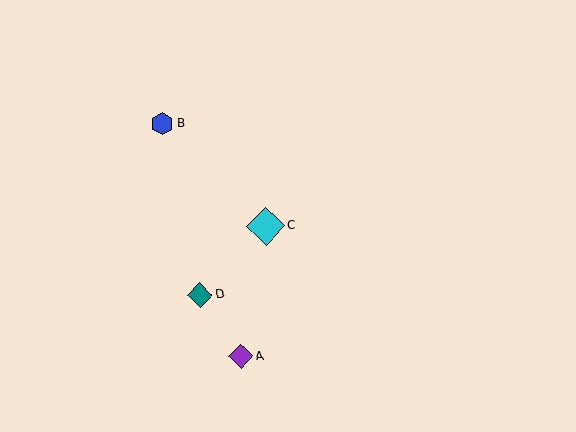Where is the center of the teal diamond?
The center of the teal diamond is at (200, 295).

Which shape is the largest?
The cyan diamond (labeled C) is the largest.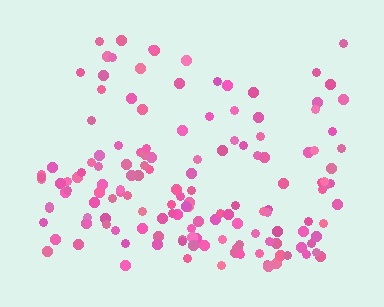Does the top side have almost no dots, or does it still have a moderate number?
Still a moderate number, just noticeably fewer than the bottom.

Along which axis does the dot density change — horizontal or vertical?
Vertical.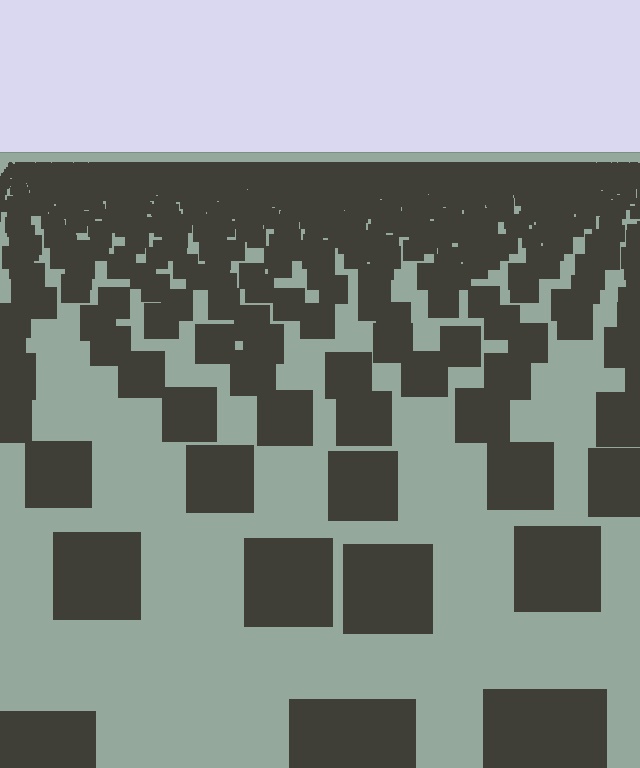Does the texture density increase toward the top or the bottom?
Density increases toward the top.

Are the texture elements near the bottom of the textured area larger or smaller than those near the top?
Larger. Near the bottom, elements are closer to the viewer and appear at a bigger on-screen size.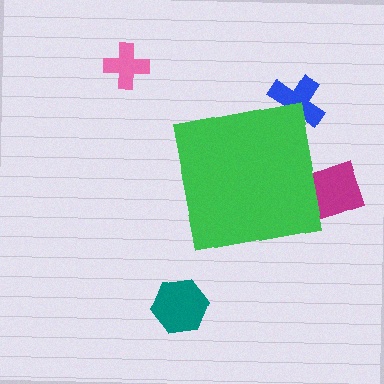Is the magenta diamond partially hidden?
Yes, the magenta diamond is partially hidden behind the green square.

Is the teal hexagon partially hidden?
No, the teal hexagon is fully visible.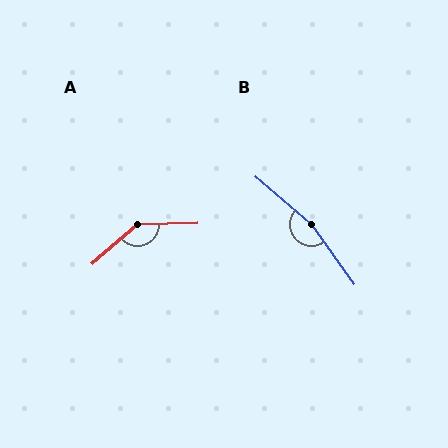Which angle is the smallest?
A, at approximately 141 degrees.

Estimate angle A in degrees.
Approximately 141 degrees.